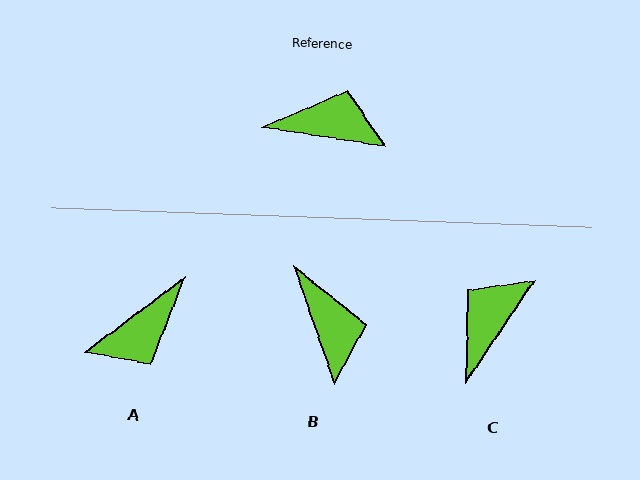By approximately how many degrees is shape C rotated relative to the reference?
Approximately 65 degrees counter-clockwise.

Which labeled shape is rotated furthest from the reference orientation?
A, about 134 degrees away.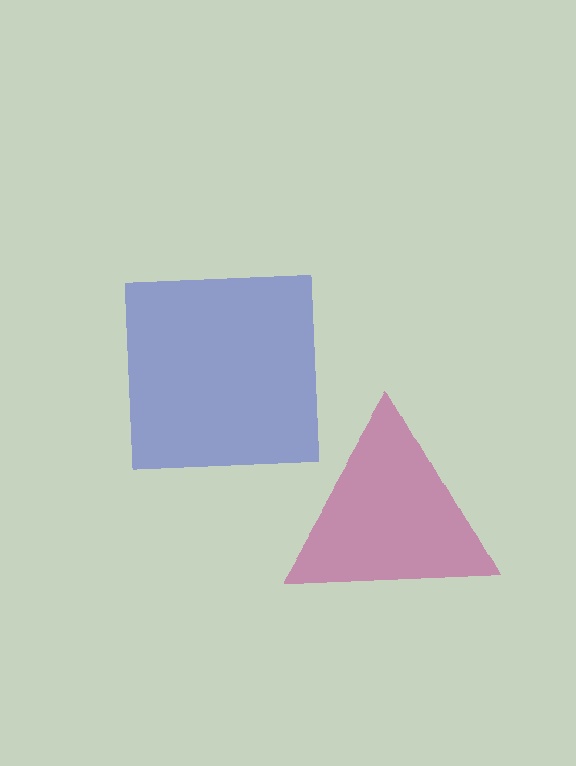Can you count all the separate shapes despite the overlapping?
Yes, there are 2 separate shapes.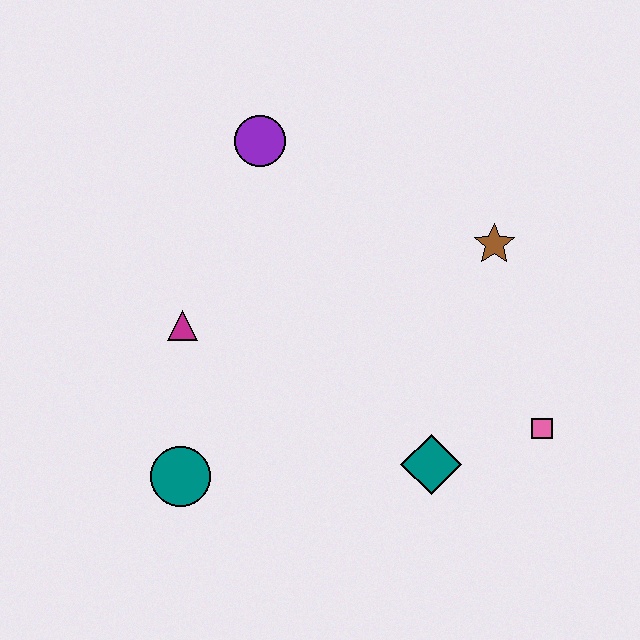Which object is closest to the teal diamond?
The pink square is closest to the teal diamond.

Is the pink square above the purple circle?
No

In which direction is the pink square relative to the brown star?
The pink square is below the brown star.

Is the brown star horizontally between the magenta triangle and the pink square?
Yes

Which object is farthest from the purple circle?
The pink square is farthest from the purple circle.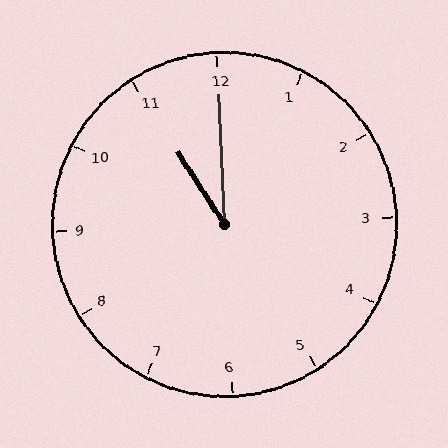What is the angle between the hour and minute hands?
Approximately 30 degrees.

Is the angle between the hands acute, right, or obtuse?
It is acute.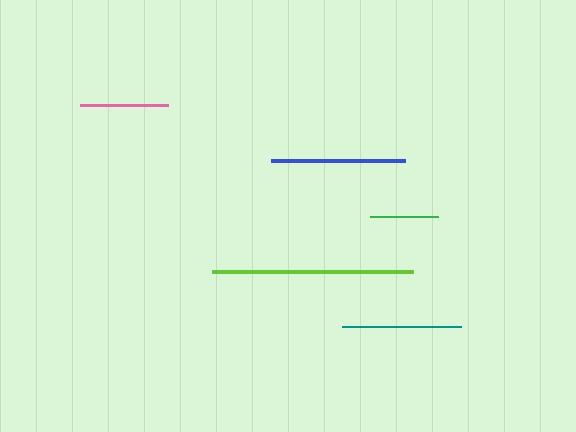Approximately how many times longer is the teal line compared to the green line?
The teal line is approximately 1.7 times the length of the green line.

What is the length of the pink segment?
The pink segment is approximately 88 pixels long.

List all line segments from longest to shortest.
From longest to shortest: lime, blue, teal, pink, green.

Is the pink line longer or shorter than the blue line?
The blue line is longer than the pink line.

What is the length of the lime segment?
The lime segment is approximately 201 pixels long.